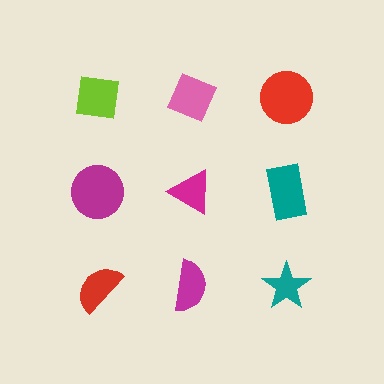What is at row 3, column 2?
A magenta semicircle.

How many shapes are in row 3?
3 shapes.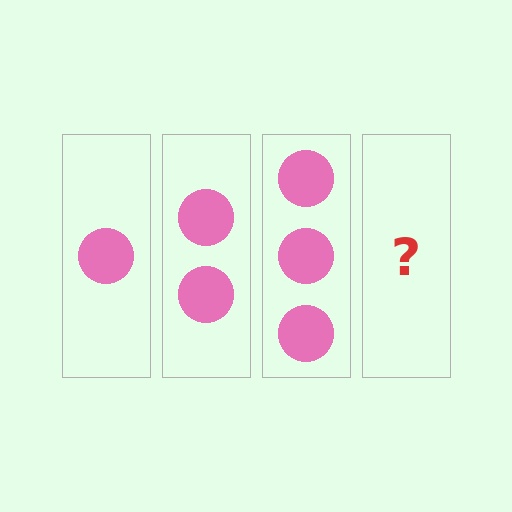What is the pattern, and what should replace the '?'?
The pattern is that each step adds one more circle. The '?' should be 4 circles.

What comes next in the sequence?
The next element should be 4 circles.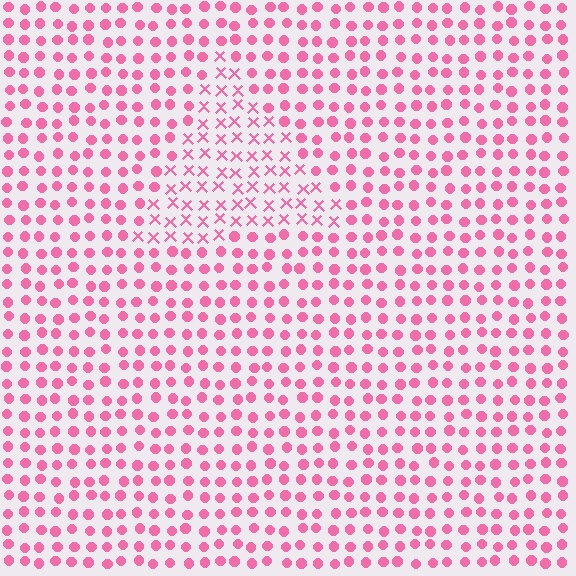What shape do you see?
I see a triangle.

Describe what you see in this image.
The image is filled with small pink elements arranged in a uniform grid. A triangle-shaped region contains X marks, while the surrounding area contains circles. The boundary is defined purely by the change in element shape.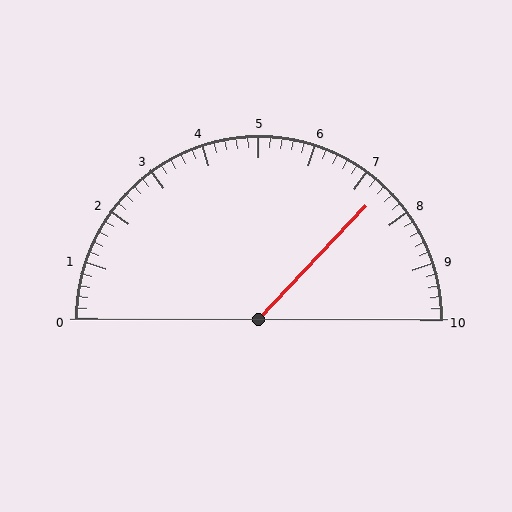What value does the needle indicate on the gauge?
The needle indicates approximately 7.4.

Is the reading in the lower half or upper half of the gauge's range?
The reading is in the upper half of the range (0 to 10).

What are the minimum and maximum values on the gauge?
The gauge ranges from 0 to 10.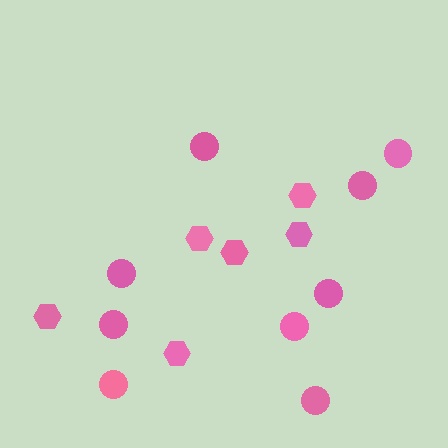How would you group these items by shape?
There are 2 groups: one group of circles (9) and one group of hexagons (6).